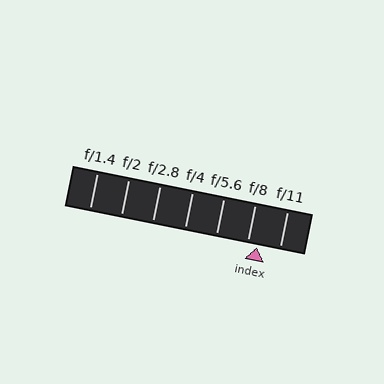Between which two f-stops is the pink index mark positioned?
The index mark is between f/8 and f/11.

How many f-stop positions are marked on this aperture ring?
There are 7 f-stop positions marked.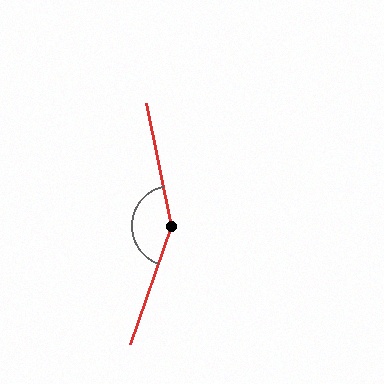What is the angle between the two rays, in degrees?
Approximately 150 degrees.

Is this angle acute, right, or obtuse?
It is obtuse.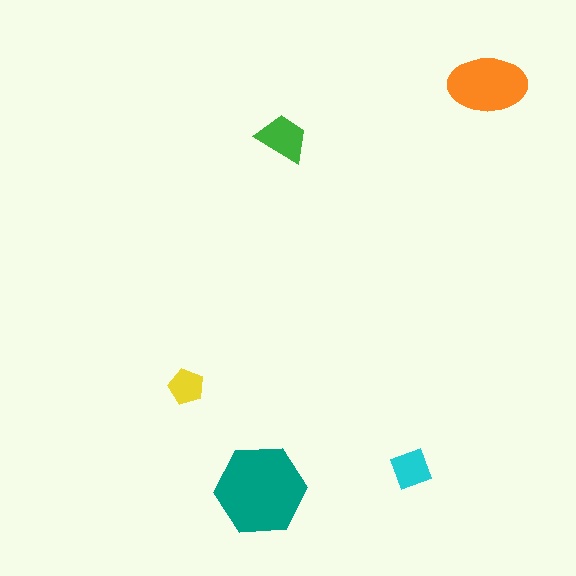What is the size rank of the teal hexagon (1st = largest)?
1st.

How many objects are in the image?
There are 5 objects in the image.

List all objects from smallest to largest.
The yellow pentagon, the cyan square, the green trapezoid, the orange ellipse, the teal hexagon.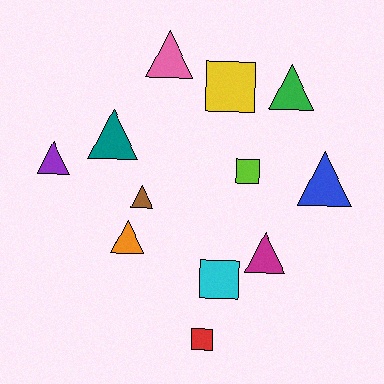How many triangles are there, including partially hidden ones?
There are 8 triangles.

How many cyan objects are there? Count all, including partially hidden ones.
There is 1 cyan object.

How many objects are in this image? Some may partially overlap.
There are 12 objects.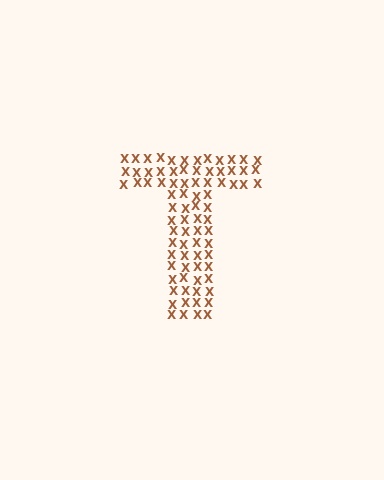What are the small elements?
The small elements are letter X's.